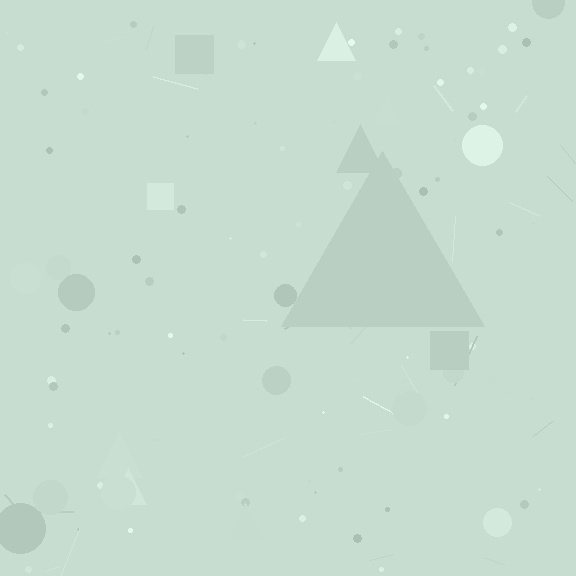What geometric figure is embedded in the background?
A triangle is embedded in the background.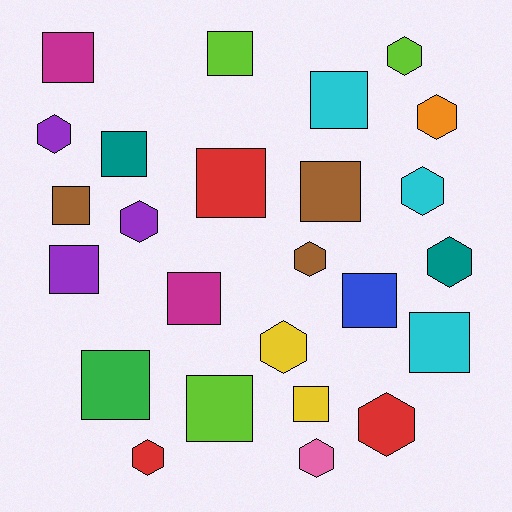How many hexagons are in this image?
There are 11 hexagons.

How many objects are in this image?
There are 25 objects.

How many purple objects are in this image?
There are 3 purple objects.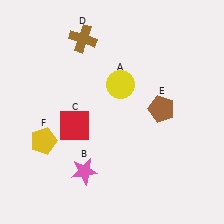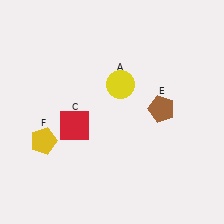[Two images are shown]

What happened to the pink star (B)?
The pink star (B) was removed in Image 2. It was in the bottom-left area of Image 1.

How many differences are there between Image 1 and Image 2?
There are 2 differences between the two images.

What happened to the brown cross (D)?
The brown cross (D) was removed in Image 2. It was in the top-left area of Image 1.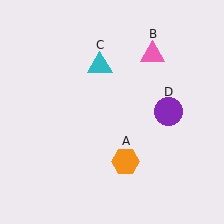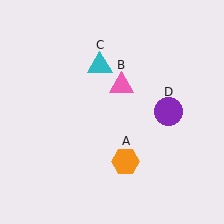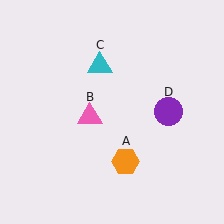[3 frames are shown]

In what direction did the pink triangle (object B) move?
The pink triangle (object B) moved down and to the left.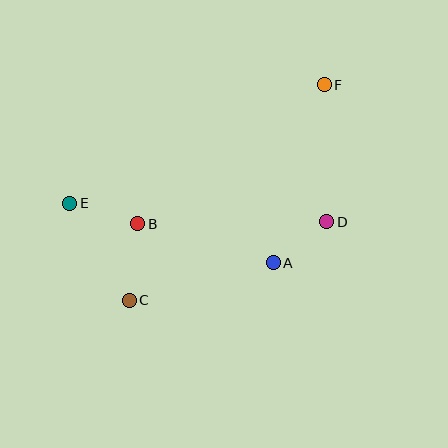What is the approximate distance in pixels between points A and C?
The distance between A and C is approximately 149 pixels.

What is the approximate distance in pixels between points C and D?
The distance between C and D is approximately 213 pixels.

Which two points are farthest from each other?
Points C and F are farthest from each other.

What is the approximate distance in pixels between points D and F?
The distance between D and F is approximately 137 pixels.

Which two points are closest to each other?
Points A and D are closest to each other.